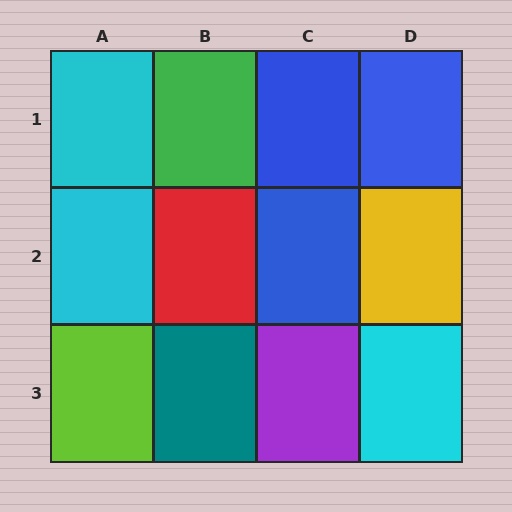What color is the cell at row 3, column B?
Teal.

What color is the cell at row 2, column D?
Yellow.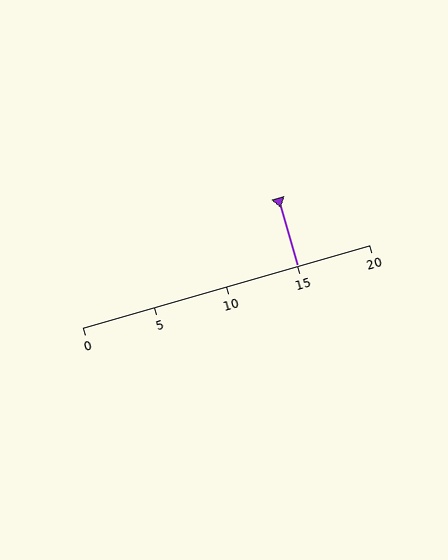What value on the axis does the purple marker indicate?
The marker indicates approximately 15.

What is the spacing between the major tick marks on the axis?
The major ticks are spaced 5 apart.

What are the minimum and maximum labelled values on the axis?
The axis runs from 0 to 20.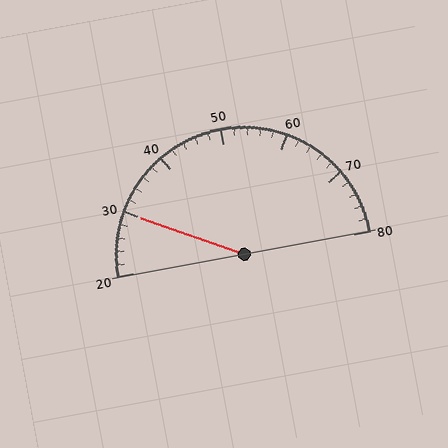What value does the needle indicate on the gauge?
The needle indicates approximately 30.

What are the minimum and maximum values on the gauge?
The gauge ranges from 20 to 80.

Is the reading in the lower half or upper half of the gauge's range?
The reading is in the lower half of the range (20 to 80).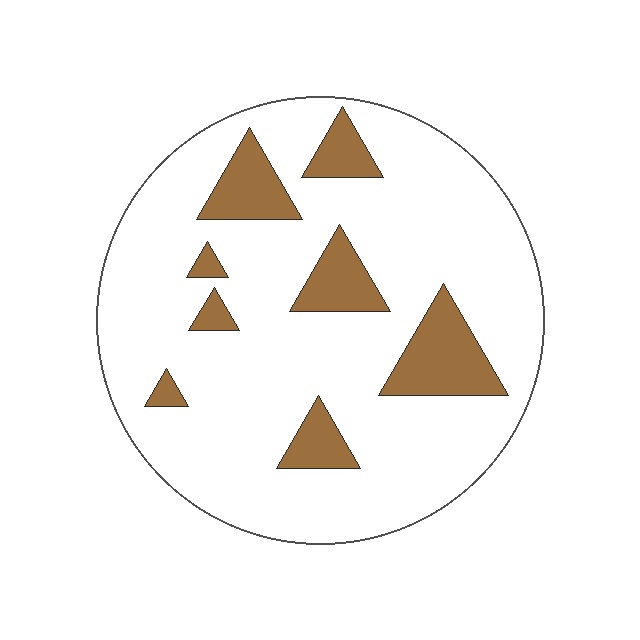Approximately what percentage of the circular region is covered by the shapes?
Approximately 15%.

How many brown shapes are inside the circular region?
8.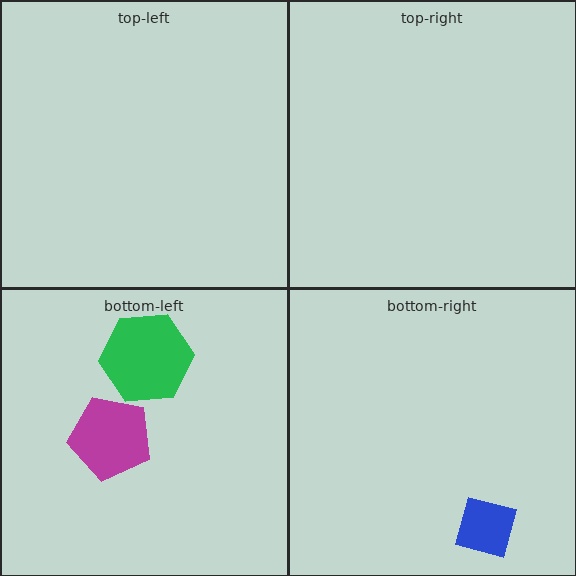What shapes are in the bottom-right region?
The blue square.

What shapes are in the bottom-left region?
The magenta pentagon, the green hexagon.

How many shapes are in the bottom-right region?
1.